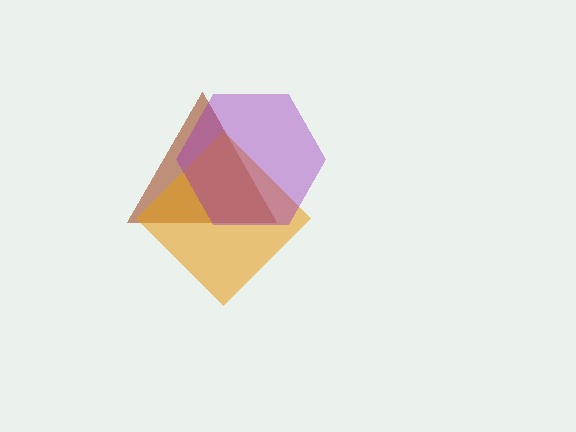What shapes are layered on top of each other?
The layered shapes are: a brown triangle, an orange diamond, a purple hexagon.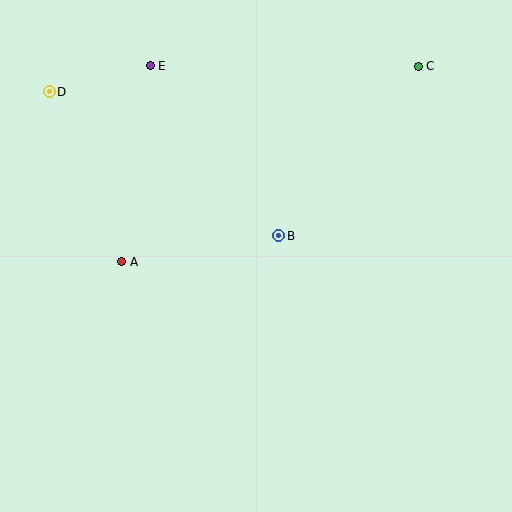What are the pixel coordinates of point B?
Point B is at (279, 236).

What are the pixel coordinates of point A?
Point A is at (122, 262).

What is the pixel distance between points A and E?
The distance between A and E is 198 pixels.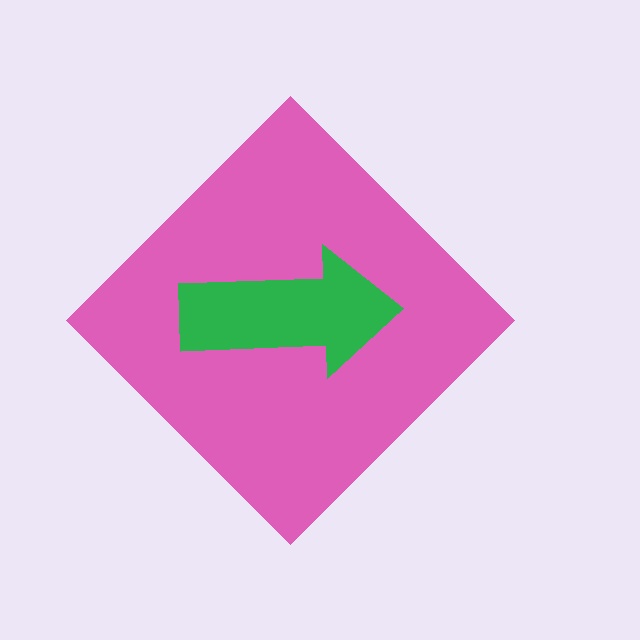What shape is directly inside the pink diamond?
The green arrow.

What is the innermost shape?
The green arrow.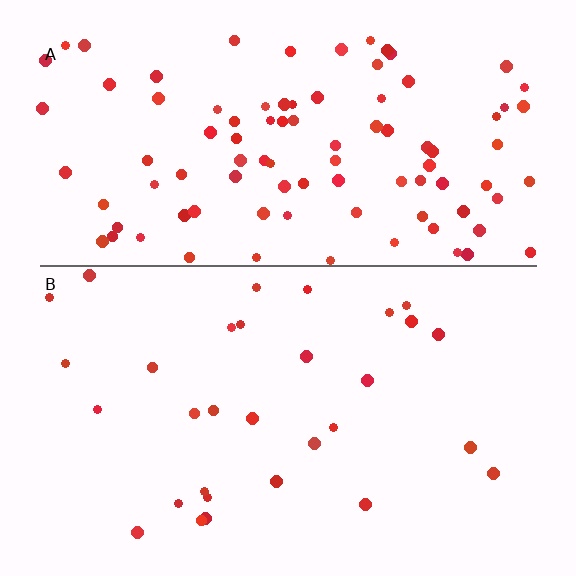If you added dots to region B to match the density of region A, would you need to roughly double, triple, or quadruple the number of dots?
Approximately triple.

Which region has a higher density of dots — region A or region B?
A (the top).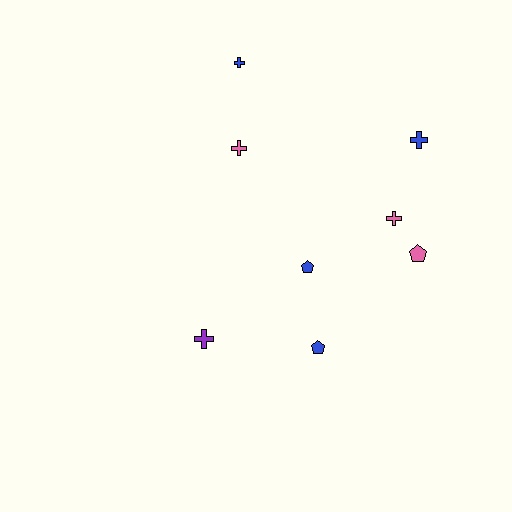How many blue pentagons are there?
There are 2 blue pentagons.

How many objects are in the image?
There are 8 objects.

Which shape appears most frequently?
Cross, with 5 objects.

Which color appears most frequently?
Blue, with 4 objects.